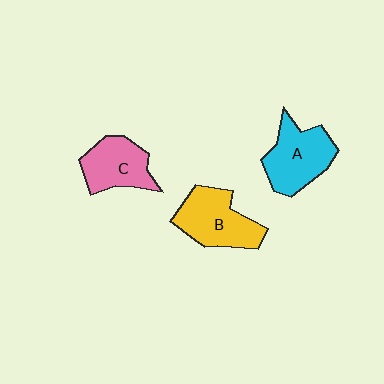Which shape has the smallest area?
Shape C (pink).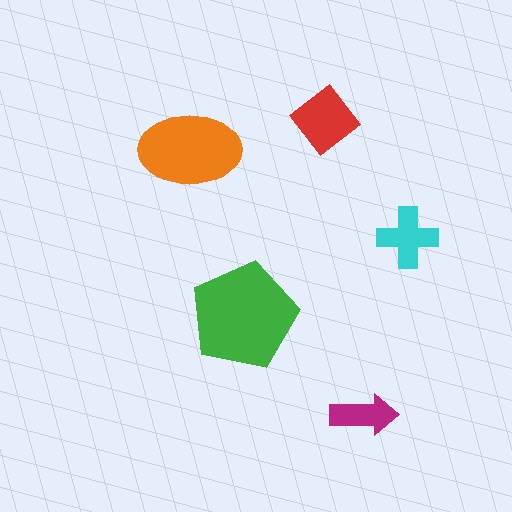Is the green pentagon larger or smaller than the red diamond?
Larger.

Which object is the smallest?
The magenta arrow.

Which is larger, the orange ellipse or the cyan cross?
The orange ellipse.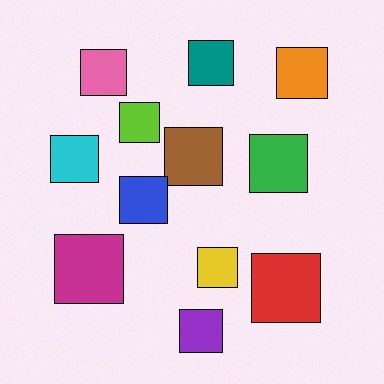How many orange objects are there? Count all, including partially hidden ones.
There is 1 orange object.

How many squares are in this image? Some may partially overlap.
There are 12 squares.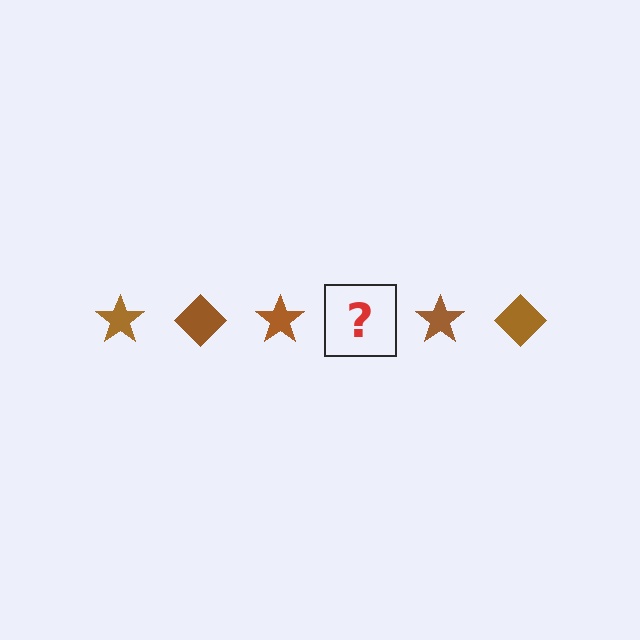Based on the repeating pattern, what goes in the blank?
The blank should be a brown diamond.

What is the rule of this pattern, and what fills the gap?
The rule is that the pattern cycles through star, diamond shapes in brown. The gap should be filled with a brown diamond.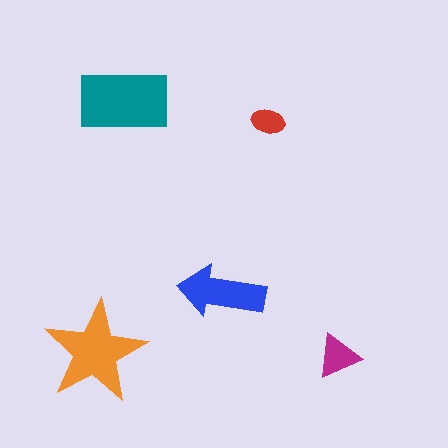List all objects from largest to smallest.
The teal rectangle, the orange star, the blue arrow, the magenta triangle, the red ellipse.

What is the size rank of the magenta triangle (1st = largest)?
4th.